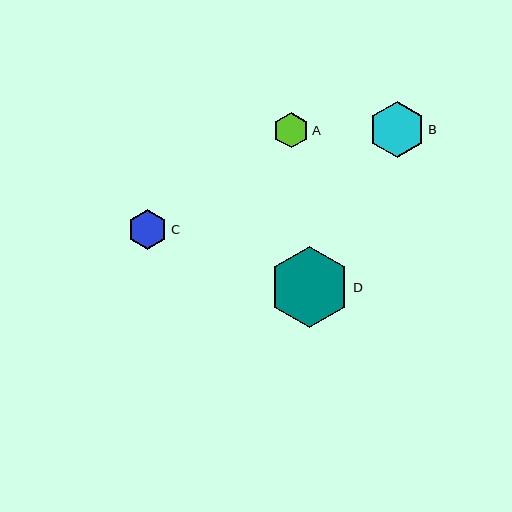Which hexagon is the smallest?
Hexagon A is the smallest with a size of approximately 35 pixels.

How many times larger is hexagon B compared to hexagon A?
Hexagon B is approximately 1.6 times the size of hexagon A.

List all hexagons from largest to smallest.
From largest to smallest: D, B, C, A.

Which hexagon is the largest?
Hexagon D is the largest with a size of approximately 81 pixels.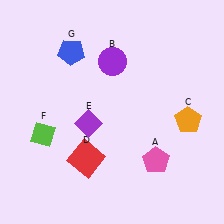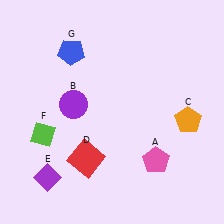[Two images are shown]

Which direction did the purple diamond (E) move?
The purple diamond (E) moved down.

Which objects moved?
The objects that moved are: the purple circle (B), the purple diamond (E).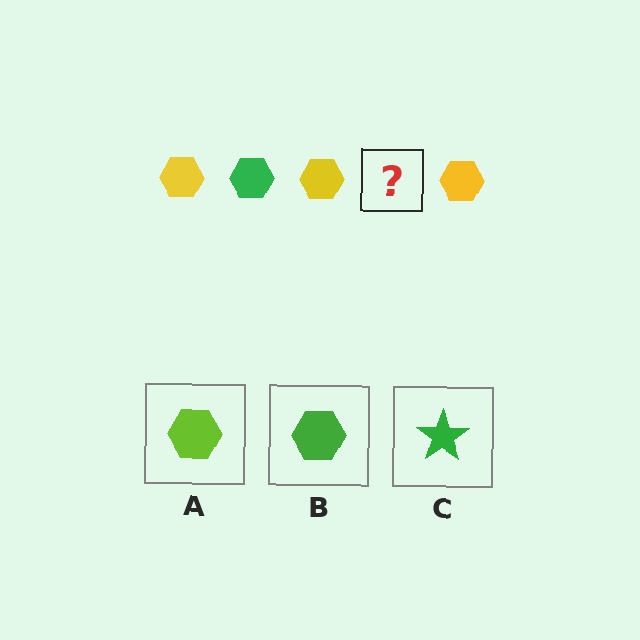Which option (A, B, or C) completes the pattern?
B.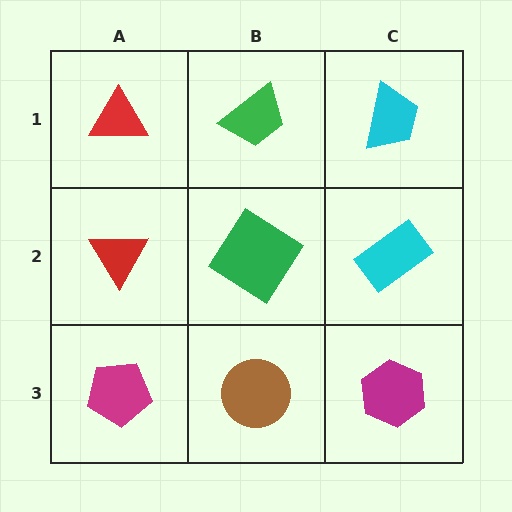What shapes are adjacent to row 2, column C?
A cyan trapezoid (row 1, column C), a magenta hexagon (row 3, column C), a green diamond (row 2, column B).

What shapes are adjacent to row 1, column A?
A red triangle (row 2, column A), a green trapezoid (row 1, column B).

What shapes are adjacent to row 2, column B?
A green trapezoid (row 1, column B), a brown circle (row 3, column B), a red triangle (row 2, column A), a cyan rectangle (row 2, column C).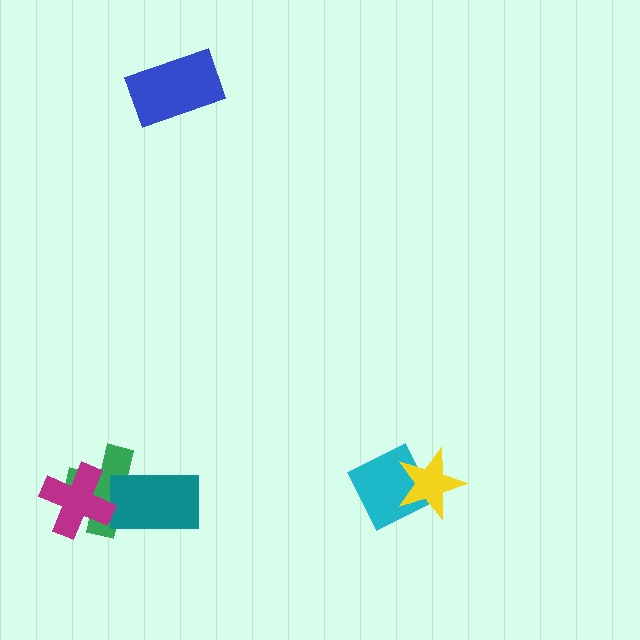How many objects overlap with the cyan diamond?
1 object overlaps with the cyan diamond.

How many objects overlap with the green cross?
2 objects overlap with the green cross.